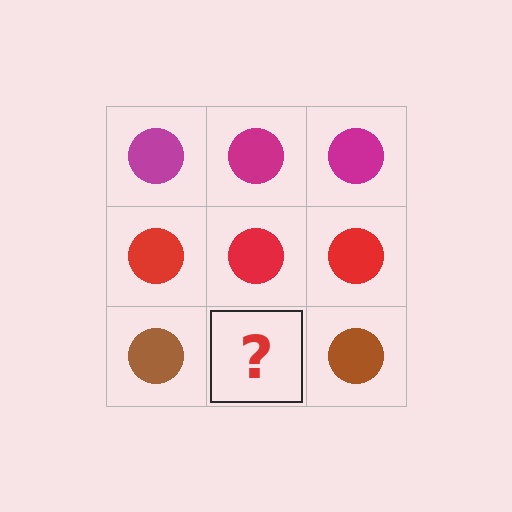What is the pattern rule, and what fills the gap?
The rule is that each row has a consistent color. The gap should be filled with a brown circle.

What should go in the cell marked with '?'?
The missing cell should contain a brown circle.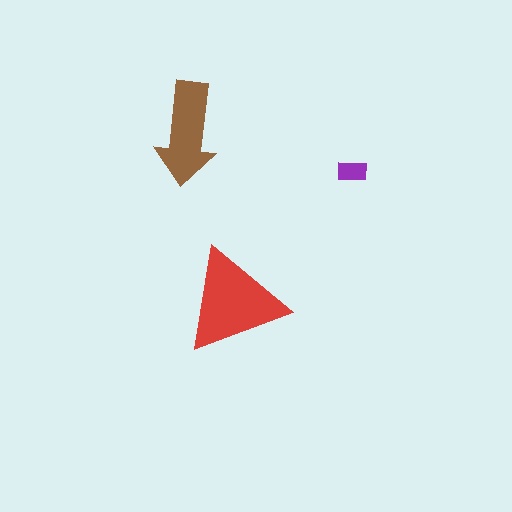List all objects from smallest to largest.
The purple rectangle, the brown arrow, the red triangle.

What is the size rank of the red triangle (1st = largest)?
1st.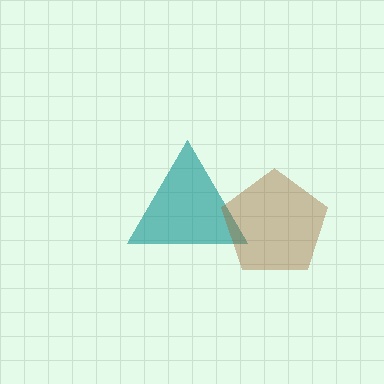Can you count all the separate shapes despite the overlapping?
Yes, there are 2 separate shapes.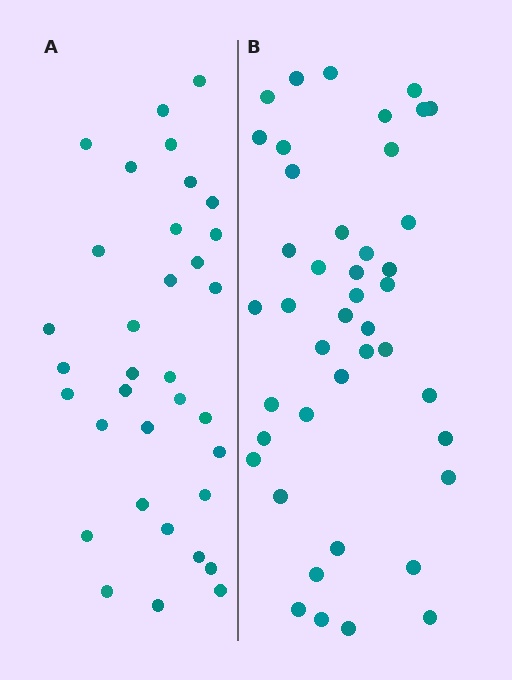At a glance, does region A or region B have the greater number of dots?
Region B (the right region) has more dots.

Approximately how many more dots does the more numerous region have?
Region B has roughly 8 or so more dots than region A.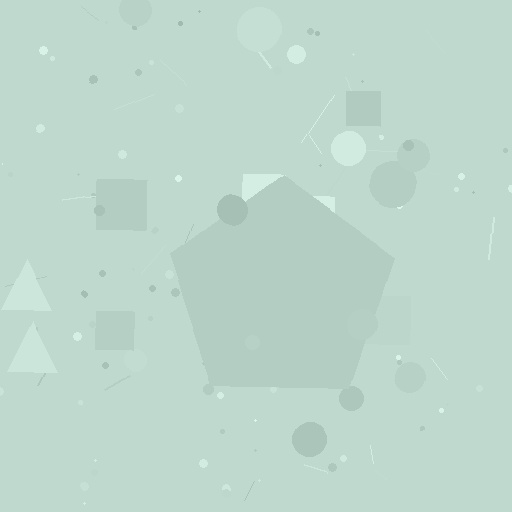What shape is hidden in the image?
A pentagon is hidden in the image.